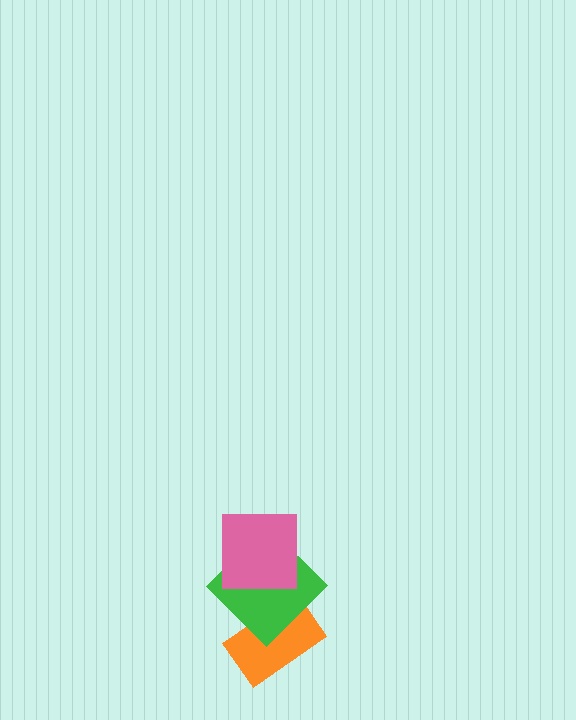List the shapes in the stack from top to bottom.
From top to bottom: the pink square, the green diamond, the orange rectangle.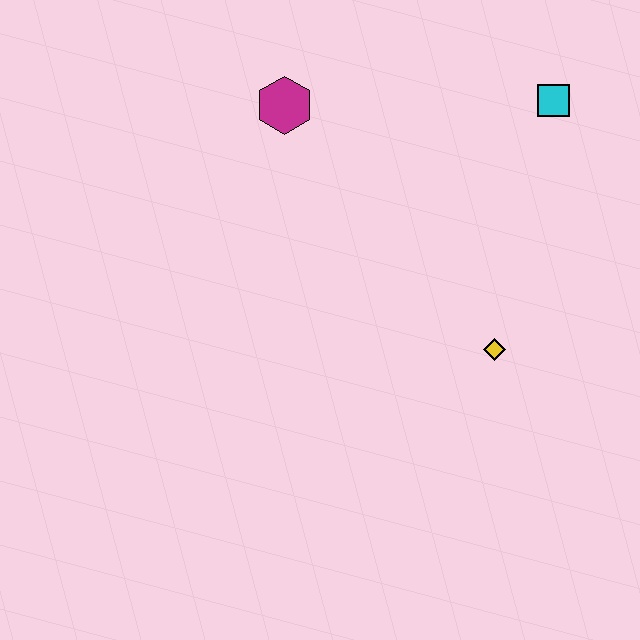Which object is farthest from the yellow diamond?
The magenta hexagon is farthest from the yellow diamond.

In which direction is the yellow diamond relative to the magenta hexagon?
The yellow diamond is below the magenta hexagon.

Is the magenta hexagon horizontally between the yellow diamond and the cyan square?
No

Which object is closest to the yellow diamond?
The cyan square is closest to the yellow diamond.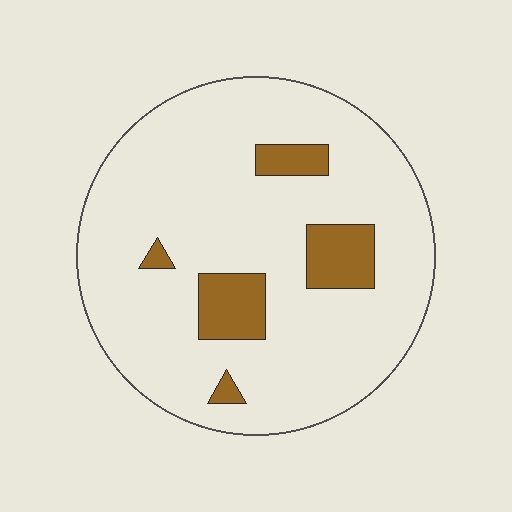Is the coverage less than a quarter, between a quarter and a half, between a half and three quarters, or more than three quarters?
Less than a quarter.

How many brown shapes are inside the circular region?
5.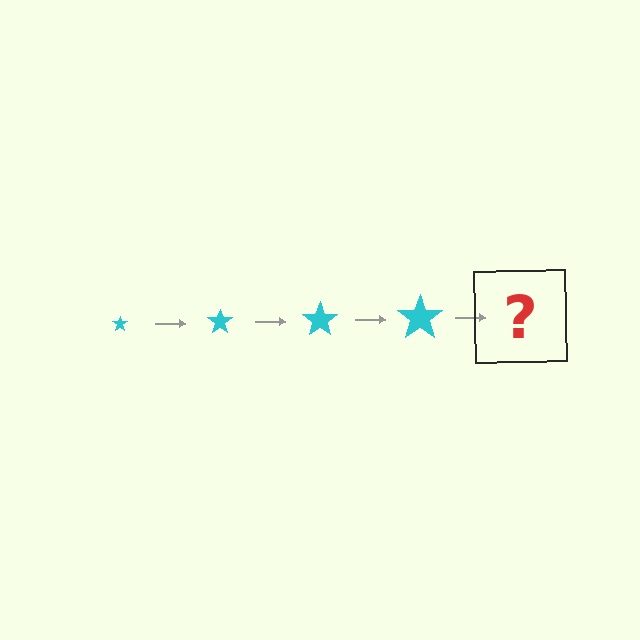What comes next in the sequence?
The next element should be a cyan star, larger than the previous one.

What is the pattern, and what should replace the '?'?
The pattern is that the star gets progressively larger each step. The '?' should be a cyan star, larger than the previous one.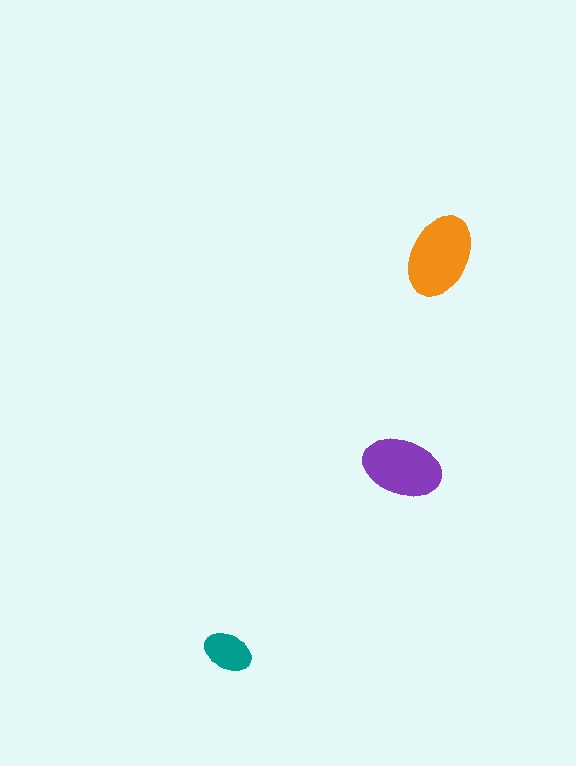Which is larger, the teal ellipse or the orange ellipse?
The orange one.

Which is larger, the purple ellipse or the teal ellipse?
The purple one.